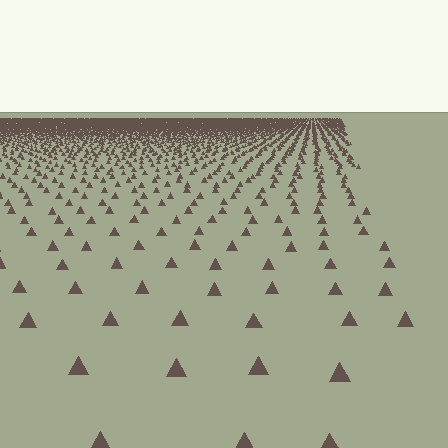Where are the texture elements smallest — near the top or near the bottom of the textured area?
Near the top.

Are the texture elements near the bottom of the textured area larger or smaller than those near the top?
Larger. Near the bottom, elements are closer to the viewer and appear at a bigger on-screen size.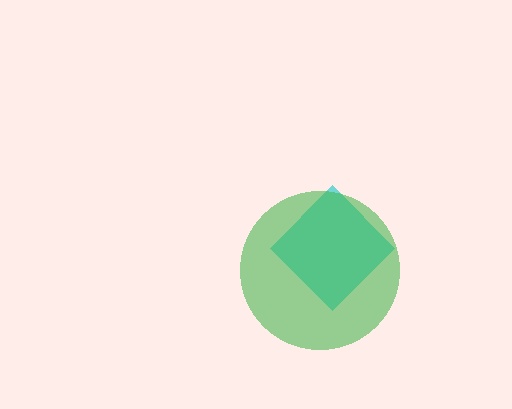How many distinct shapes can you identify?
There are 2 distinct shapes: a cyan diamond, a green circle.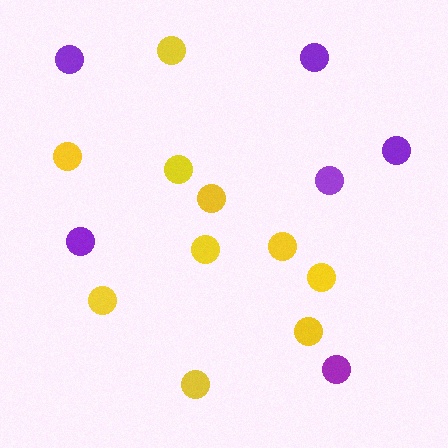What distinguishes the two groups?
There are 2 groups: one group of purple circles (6) and one group of yellow circles (10).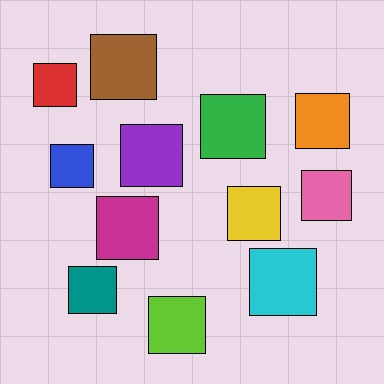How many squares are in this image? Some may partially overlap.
There are 12 squares.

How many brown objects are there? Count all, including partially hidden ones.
There is 1 brown object.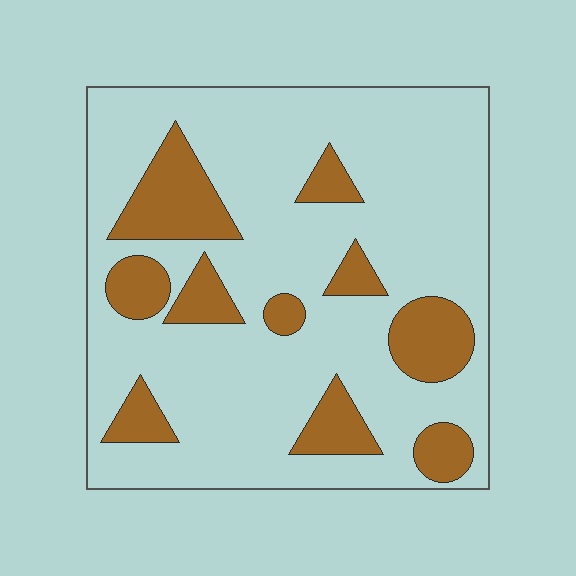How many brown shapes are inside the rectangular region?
10.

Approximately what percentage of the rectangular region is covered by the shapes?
Approximately 20%.